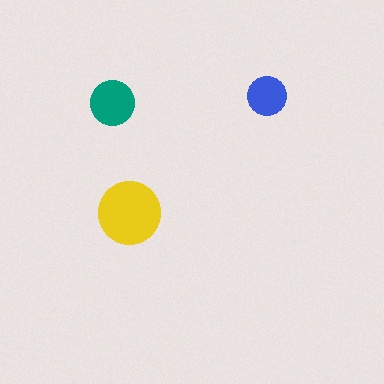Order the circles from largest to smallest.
the yellow one, the teal one, the blue one.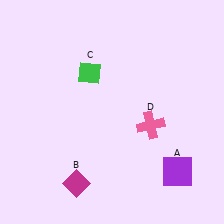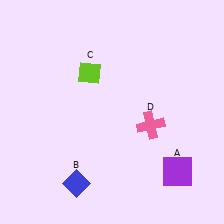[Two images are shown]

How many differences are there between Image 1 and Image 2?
There are 2 differences between the two images.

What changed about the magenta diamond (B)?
In Image 1, B is magenta. In Image 2, it changed to blue.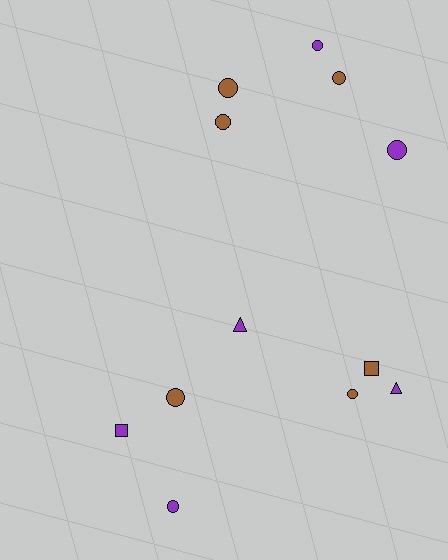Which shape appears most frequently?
Circle, with 8 objects.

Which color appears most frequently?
Brown, with 6 objects.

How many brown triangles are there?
There are no brown triangles.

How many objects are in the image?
There are 12 objects.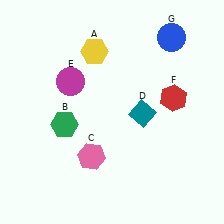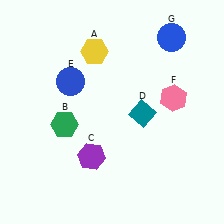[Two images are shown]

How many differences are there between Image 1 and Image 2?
There are 3 differences between the two images.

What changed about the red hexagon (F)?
In Image 1, F is red. In Image 2, it changed to pink.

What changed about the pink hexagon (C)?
In Image 1, C is pink. In Image 2, it changed to purple.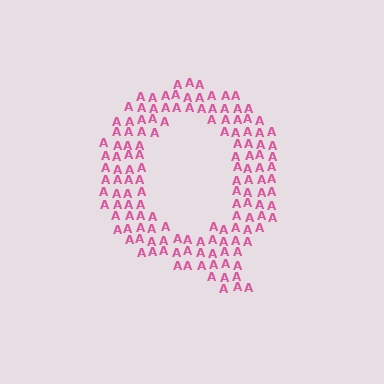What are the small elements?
The small elements are letter A's.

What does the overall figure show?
The overall figure shows the letter Q.